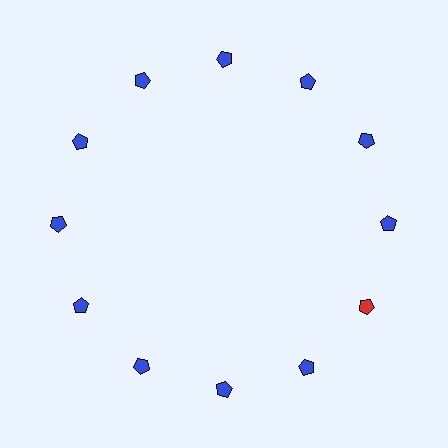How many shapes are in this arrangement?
There are 12 shapes arranged in a ring pattern.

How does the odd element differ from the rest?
It has a different color: red instead of blue.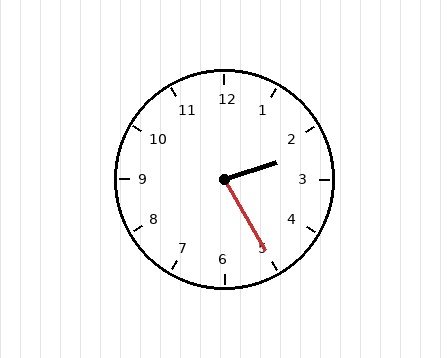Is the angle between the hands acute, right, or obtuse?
It is acute.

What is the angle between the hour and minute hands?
Approximately 78 degrees.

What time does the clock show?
2:25.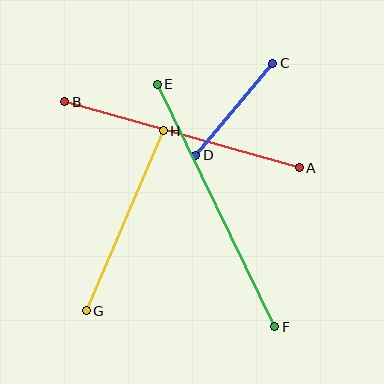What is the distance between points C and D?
The distance is approximately 120 pixels.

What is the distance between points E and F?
The distance is approximately 269 pixels.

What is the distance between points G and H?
The distance is approximately 196 pixels.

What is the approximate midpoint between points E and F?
The midpoint is at approximately (216, 206) pixels.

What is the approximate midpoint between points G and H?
The midpoint is at approximately (125, 221) pixels.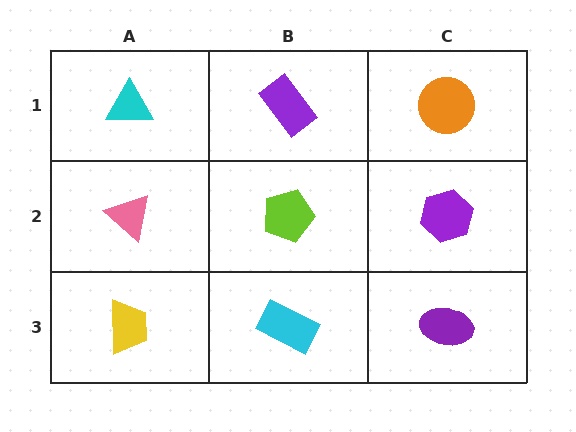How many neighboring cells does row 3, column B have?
3.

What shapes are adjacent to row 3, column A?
A pink triangle (row 2, column A), a cyan rectangle (row 3, column B).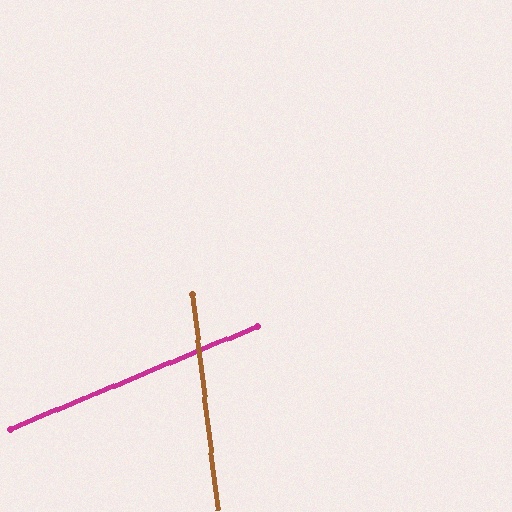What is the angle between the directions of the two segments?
Approximately 74 degrees.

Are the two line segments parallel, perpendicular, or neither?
Neither parallel nor perpendicular — they differ by about 74°.